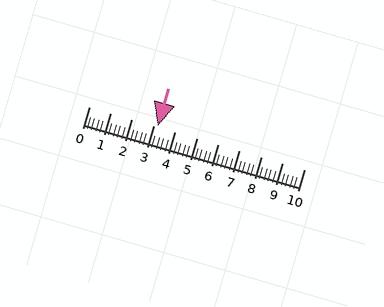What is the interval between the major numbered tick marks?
The major tick marks are spaced 1 units apart.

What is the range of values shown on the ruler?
The ruler shows values from 0 to 10.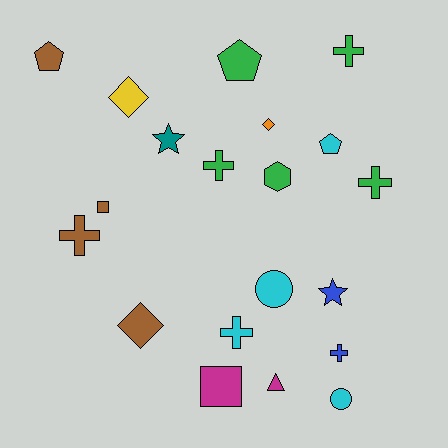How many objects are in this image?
There are 20 objects.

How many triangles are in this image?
There is 1 triangle.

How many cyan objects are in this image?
There are 4 cyan objects.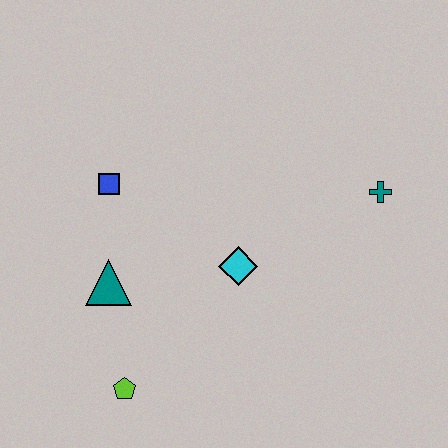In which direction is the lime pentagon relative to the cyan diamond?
The lime pentagon is below the cyan diamond.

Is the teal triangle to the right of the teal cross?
No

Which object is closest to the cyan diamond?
The teal triangle is closest to the cyan diamond.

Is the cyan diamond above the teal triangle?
Yes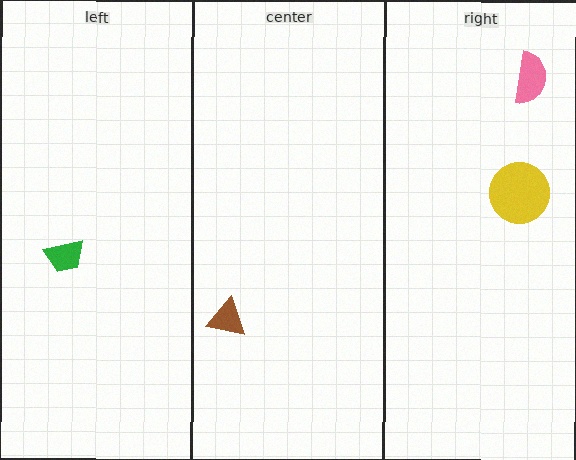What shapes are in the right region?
The yellow circle, the pink semicircle.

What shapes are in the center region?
The brown triangle.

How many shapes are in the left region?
1.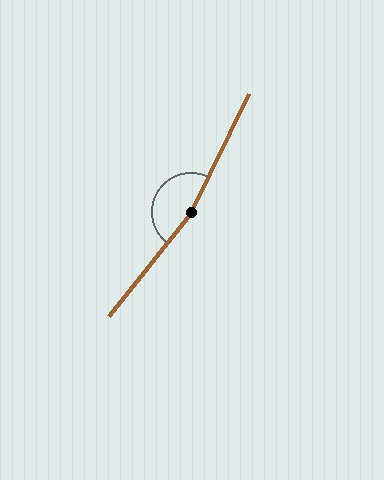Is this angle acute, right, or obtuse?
It is obtuse.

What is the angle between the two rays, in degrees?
Approximately 168 degrees.